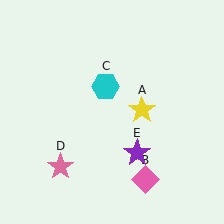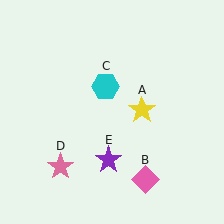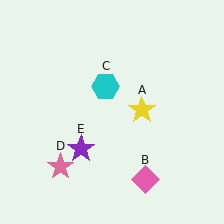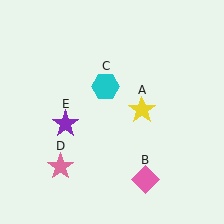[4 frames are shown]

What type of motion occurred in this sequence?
The purple star (object E) rotated clockwise around the center of the scene.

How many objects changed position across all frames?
1 object changed position: purple star (object E).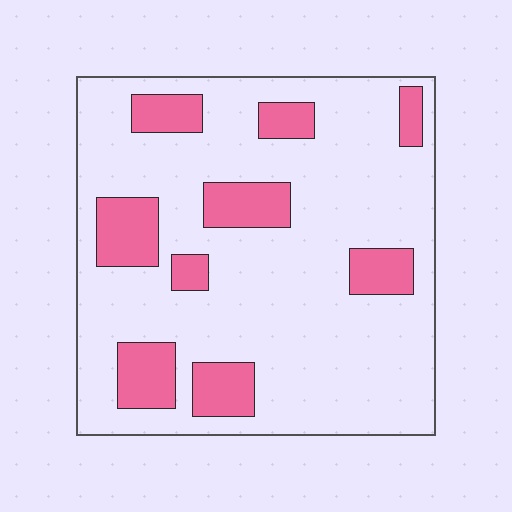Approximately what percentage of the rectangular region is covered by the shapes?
Approximately 20%.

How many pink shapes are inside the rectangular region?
9.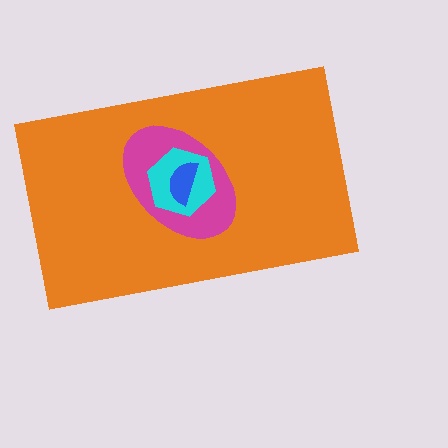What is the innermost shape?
The blue semicircle.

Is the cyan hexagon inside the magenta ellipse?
Yes.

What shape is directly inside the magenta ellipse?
The cyan hexagon.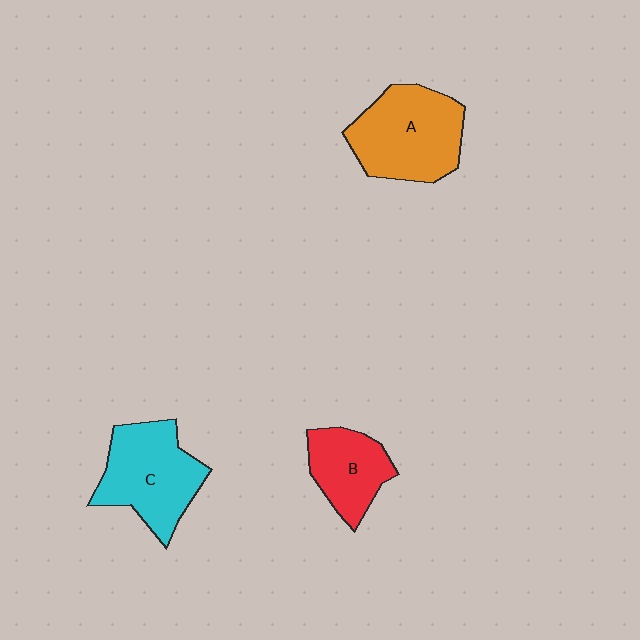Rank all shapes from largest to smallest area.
From largest to smallest: A (orange), C (cyan), B (red).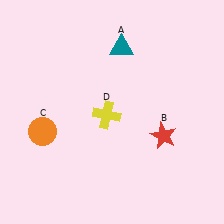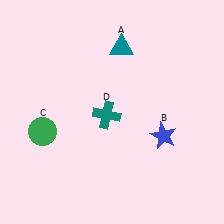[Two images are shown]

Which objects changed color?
B changed from red to blue. C changed from orange to green. D changed from yellow to teal.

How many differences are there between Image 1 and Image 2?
There are 3 differences between the two images.